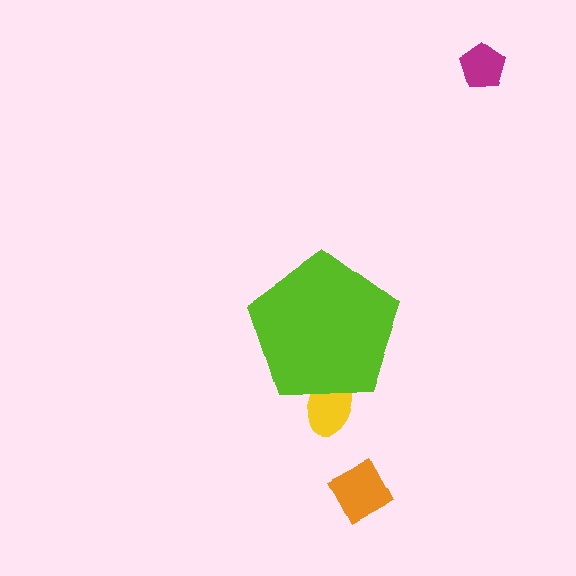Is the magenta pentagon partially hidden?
No, the magenta pentagon is fully visible.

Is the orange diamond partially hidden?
No, the orange diamond is fully visible.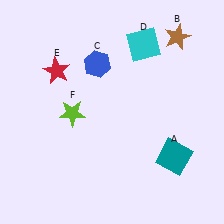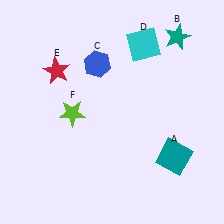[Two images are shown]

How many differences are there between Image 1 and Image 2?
There is 1 difference between the two images.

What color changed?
The star (B) changed from brown in Image 1 to teal in Image 2.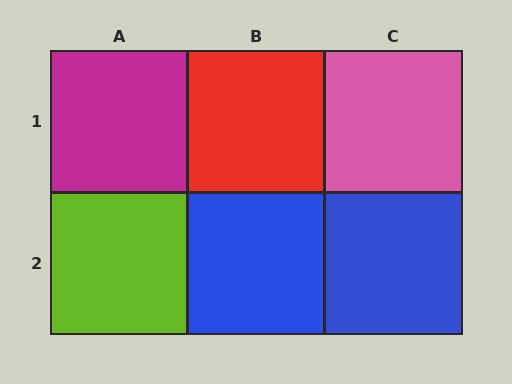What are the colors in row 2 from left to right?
Lime, blue, blue.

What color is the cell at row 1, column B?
Red.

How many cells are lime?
1 cell is lime.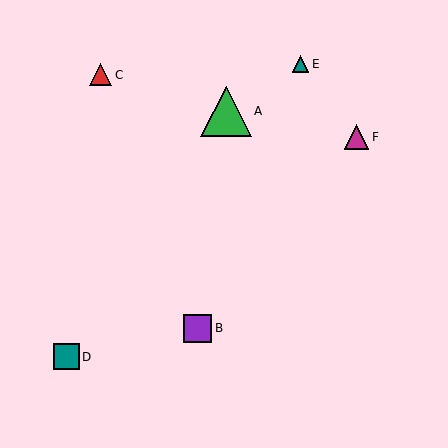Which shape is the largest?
The green triangle (labeled A) is the largest.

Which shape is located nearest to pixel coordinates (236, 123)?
The green triangle (labeled A) at (226, 111) is nearest to that location.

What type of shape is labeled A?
Shape A is a green triangle.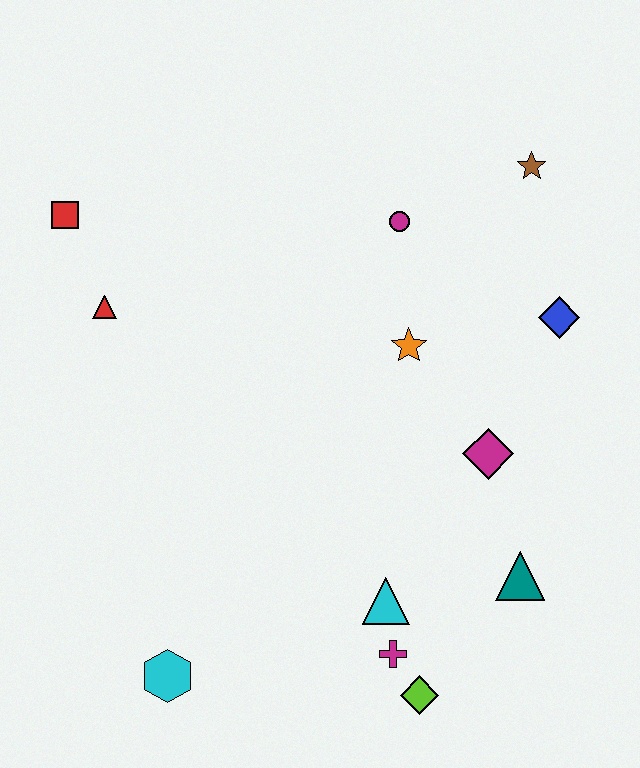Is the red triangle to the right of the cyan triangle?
No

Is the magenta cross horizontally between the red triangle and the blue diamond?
Yes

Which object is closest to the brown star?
The magenta circle is closest to the brown star.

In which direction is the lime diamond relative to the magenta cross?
The lime diamond is below the magenta cross.